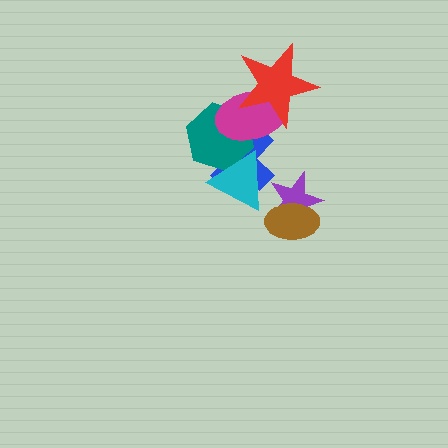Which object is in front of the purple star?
The brown ellipse is in front of the purple star.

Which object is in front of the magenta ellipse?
The red star is in front of the magenta ellipse.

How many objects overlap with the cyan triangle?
2 objects overlap with the cyan triangle.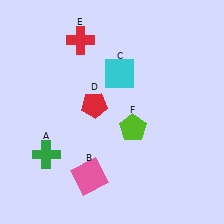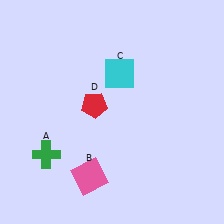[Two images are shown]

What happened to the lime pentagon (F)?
The lime pentagon (F) was removed in Image 2. It was in the bottom-right area of Image 1.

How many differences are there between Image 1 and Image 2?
There are 2 differences between the two images.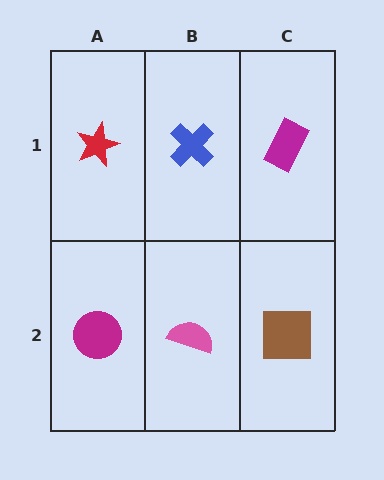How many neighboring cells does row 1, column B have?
3.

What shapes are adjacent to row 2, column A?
A red star (row 1, column A), a pink semicircle (row 2, column B).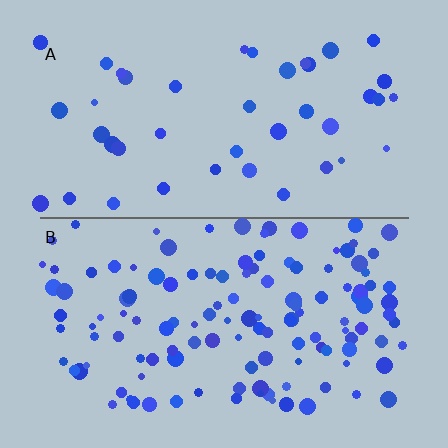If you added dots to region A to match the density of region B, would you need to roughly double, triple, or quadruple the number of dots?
Approximately triple.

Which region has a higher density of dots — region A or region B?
B (the bottom).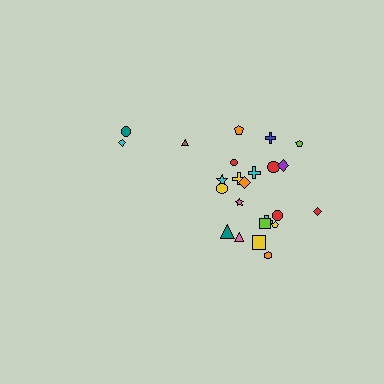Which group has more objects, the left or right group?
The right group.